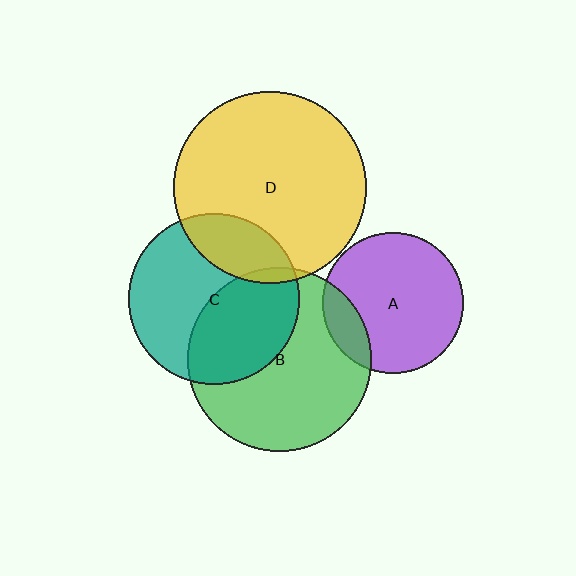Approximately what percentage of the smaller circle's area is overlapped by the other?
Approximately 40%.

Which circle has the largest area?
Circle D (yellow).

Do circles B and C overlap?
Yes.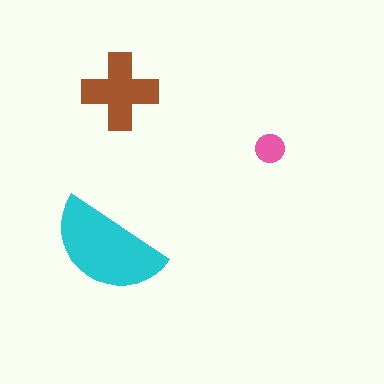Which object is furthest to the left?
The cyan semicircle is leftmost.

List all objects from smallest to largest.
The pink circle, the brown cross, the cyan semicircle.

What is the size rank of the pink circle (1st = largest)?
3rd.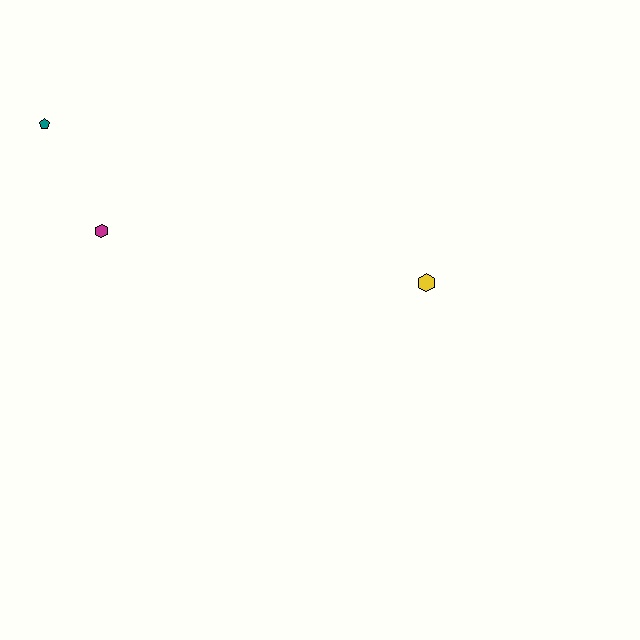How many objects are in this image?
There are 3 objects.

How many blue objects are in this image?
There are no blue objects.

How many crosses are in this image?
There are no crosses.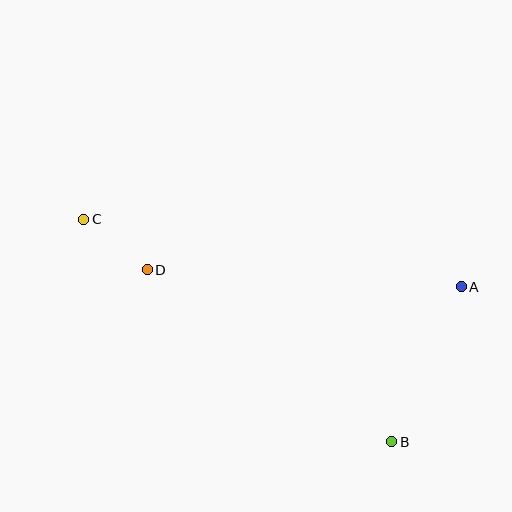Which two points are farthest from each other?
Points A and C are farthest from each other.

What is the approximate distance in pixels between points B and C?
The distance between B and C is approximately 380 pixels.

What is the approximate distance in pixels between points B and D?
The distance between B and D is approximately 299 pixels.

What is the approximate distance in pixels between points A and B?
The distance between A and B is approximately 170 pixels.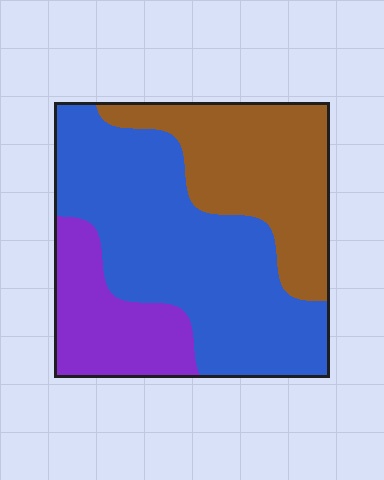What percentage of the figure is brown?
Brown takes up about one third (1/3) of the figure.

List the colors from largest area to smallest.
From largest to smallest: blue, brown, purple.